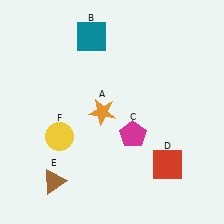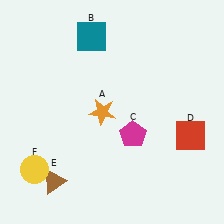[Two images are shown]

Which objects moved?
The objects that moved are: the red square (D), the yellow circle (F).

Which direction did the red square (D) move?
The red square (D) moved up.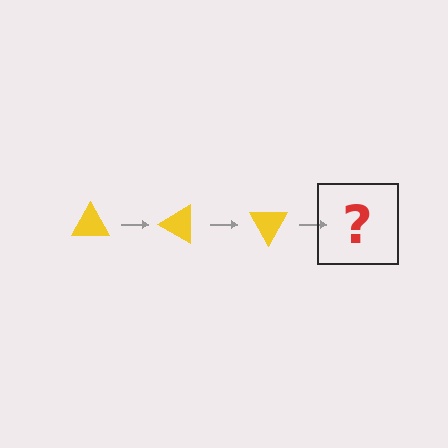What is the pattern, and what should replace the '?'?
The pattern is that the triangle rotates 30 degrees each step. The '?' should be a yellow triangle rotated 90 degrees.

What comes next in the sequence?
The next element should be a yellow triangle rotated 90 degrees.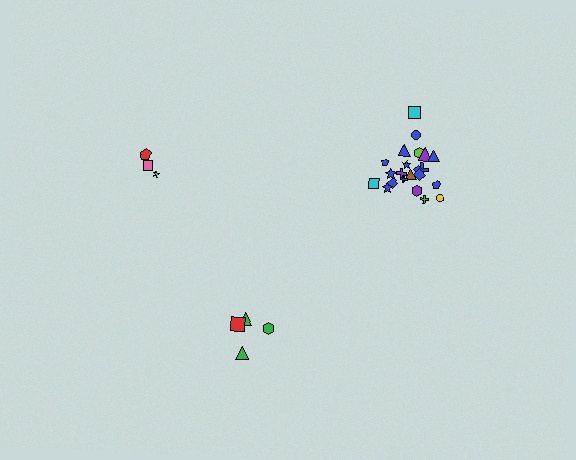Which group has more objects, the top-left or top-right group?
The top-right group.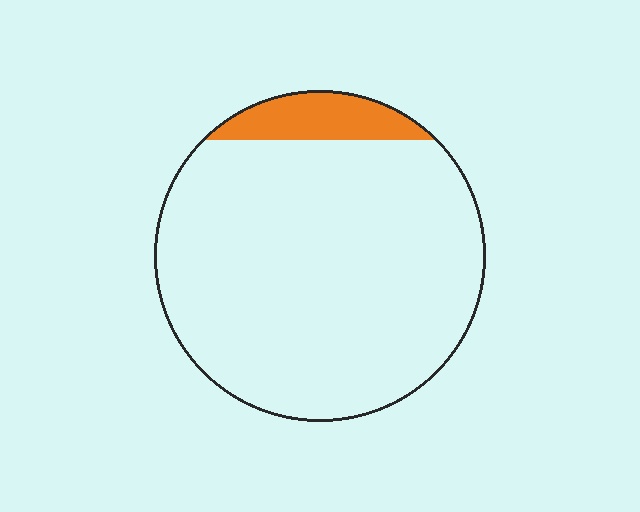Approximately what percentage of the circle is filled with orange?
Approximately 10%.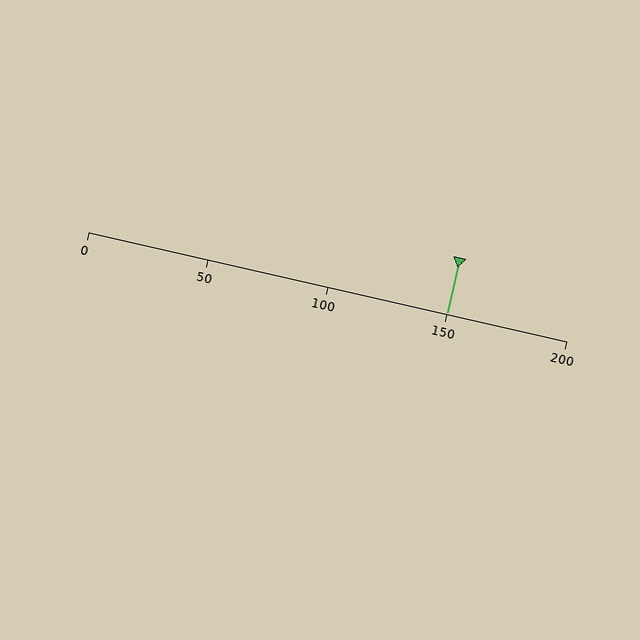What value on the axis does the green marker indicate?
The marker indicates approximately 150.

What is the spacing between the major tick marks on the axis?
The major ticks are spaced 50 apart.